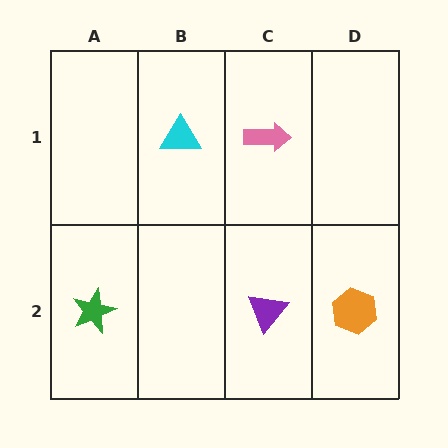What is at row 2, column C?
A purple triangle.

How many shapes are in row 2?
3 shapes.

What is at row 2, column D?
An orange hexagon.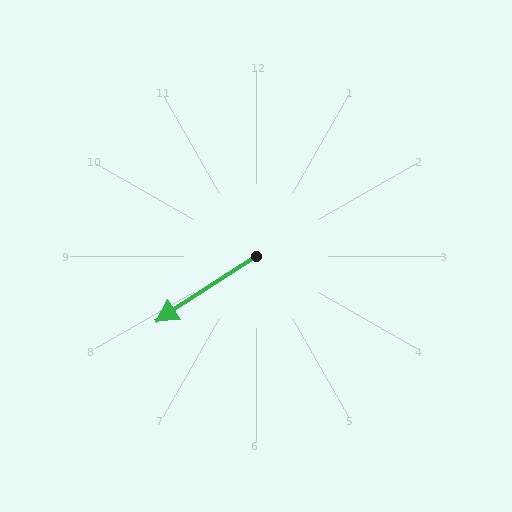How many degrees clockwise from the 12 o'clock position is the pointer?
Approximately 237 degrees.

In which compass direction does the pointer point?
Southwest.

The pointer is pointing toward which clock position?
Roughly 8 o'clock.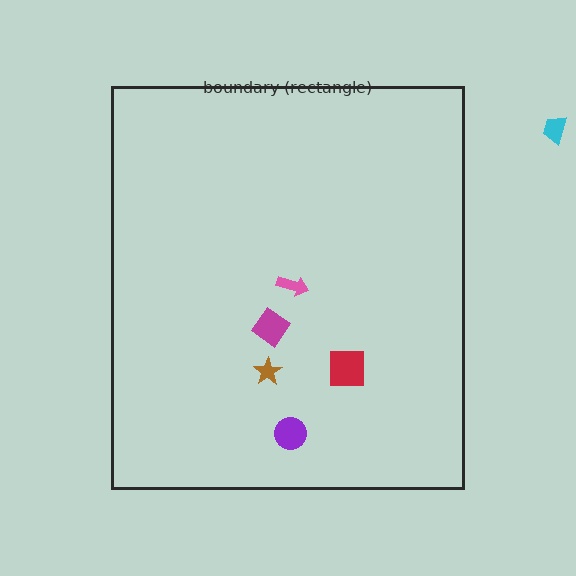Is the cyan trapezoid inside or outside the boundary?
Outside.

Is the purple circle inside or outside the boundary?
Inside.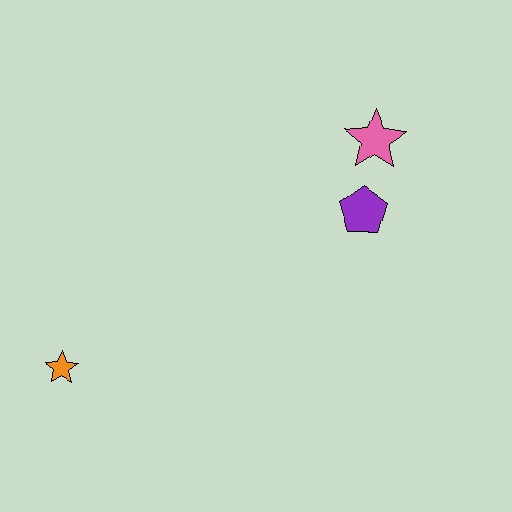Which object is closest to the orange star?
The purple pentagon is closest to the orange star.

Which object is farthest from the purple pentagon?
The orange star is farthest from the purple pentagon.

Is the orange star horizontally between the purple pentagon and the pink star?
No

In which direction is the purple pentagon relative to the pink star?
The purple pentagon is below the pink star.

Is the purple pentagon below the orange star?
No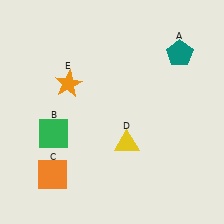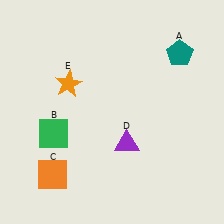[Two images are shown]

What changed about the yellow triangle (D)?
In Image 1, D is yellow. In Image 2, it changed to purple.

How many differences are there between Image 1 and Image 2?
There is 1 difference between the two images.